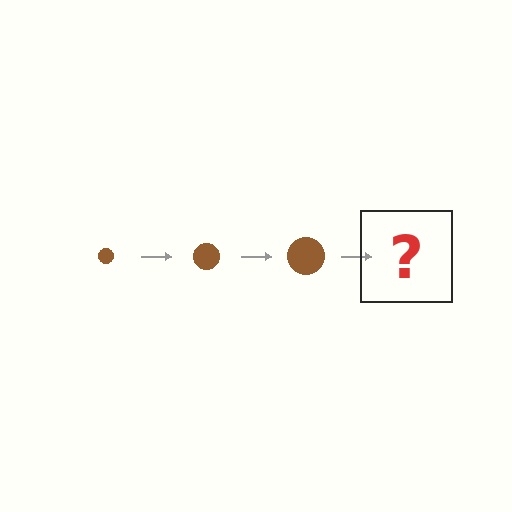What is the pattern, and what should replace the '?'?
The pattern is that the circle gets progressively larger each step. The '?' should be a brown circle, larger than the previous one.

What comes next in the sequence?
The next element should be a brown circle, larger than the previous one.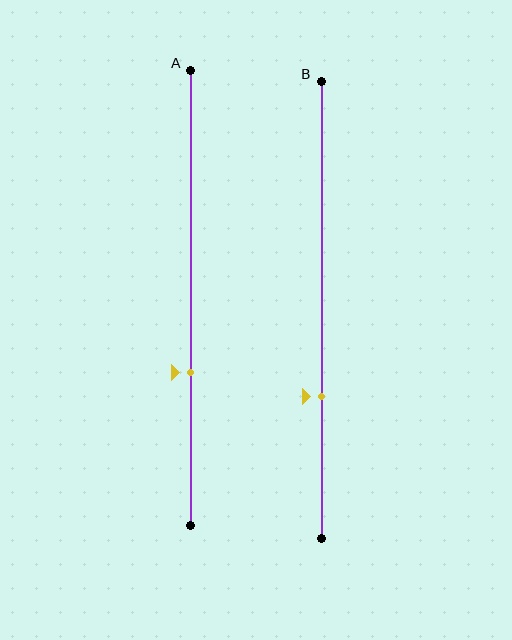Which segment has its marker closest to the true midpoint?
Segment A has its marker closest to the true midpoint.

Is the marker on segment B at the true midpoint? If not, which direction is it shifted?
No, the marker on segment B is shifted downward by about 19% of the segment length.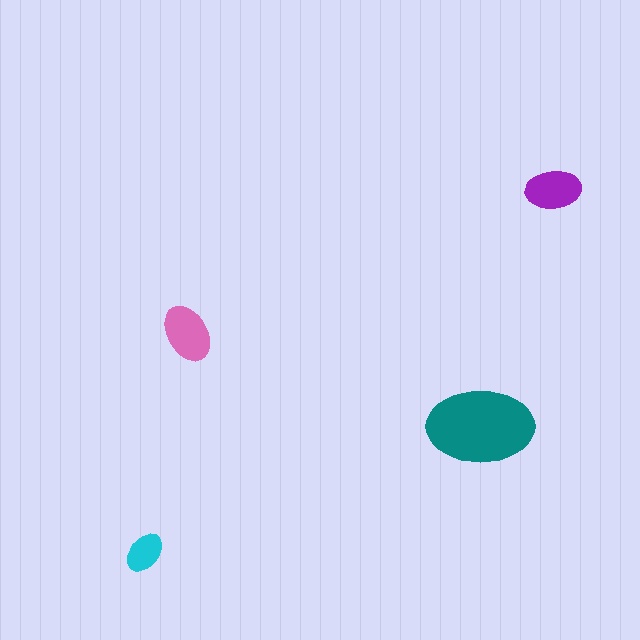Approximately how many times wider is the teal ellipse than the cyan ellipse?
About 2.5 times wider.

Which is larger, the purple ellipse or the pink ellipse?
The pink one.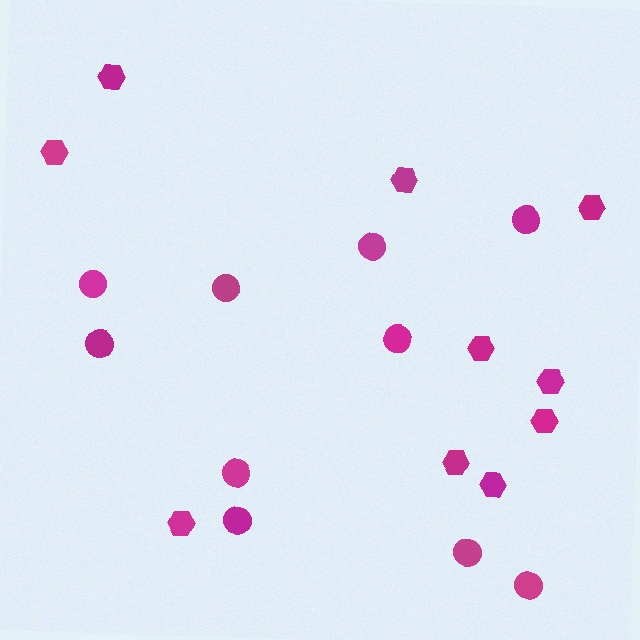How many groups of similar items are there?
There are 2 groups: one group of hexagons (10) and one group of circles (10).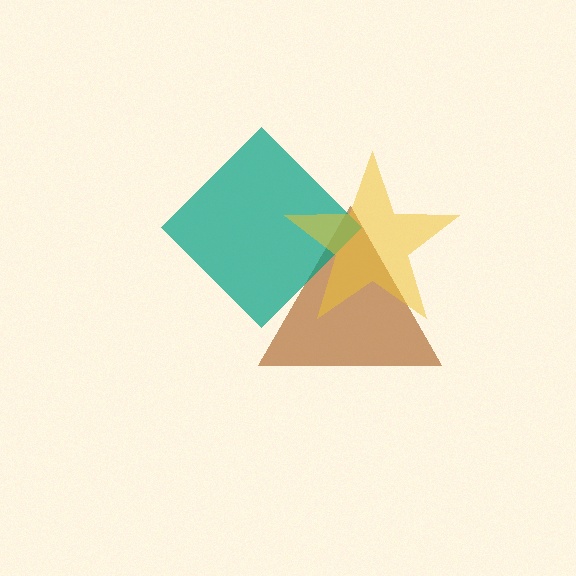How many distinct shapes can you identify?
There are 3 distinct shapes: a brown triangle, a teal diamond, a yellow star.